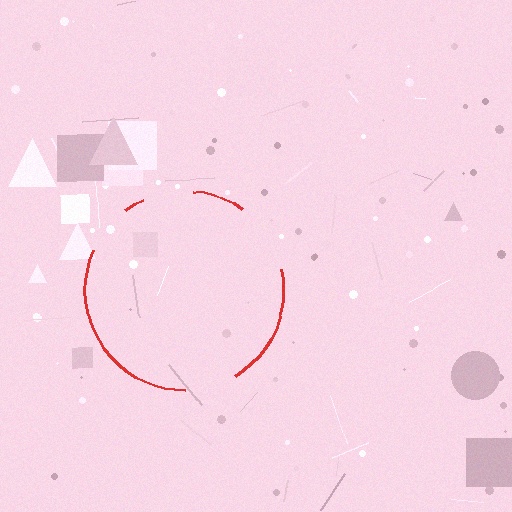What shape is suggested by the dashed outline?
The dashed outline suggests a circle.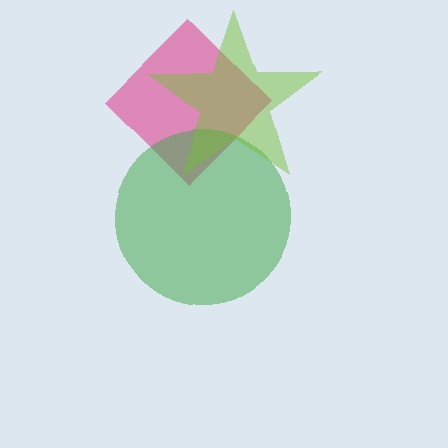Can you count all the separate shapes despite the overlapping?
Yes, there are 3 separate shapes.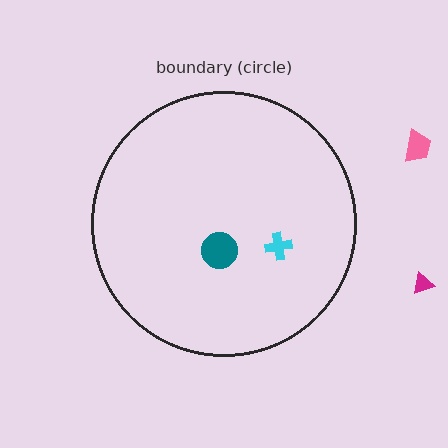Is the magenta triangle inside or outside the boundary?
Outside.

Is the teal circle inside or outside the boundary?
Inside.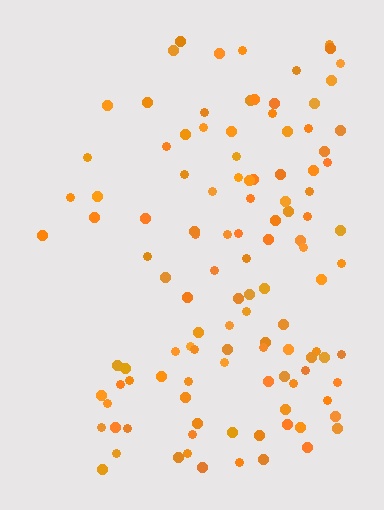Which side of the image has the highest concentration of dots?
The right.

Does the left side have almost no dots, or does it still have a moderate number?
Still a moderate number, just noticeably fewer than the right.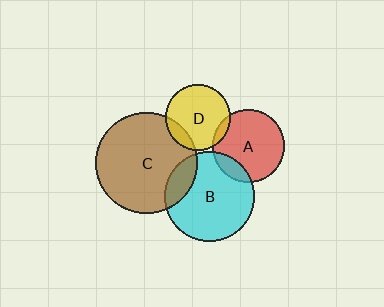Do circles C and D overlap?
Yes.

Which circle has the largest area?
Circle C (brown).